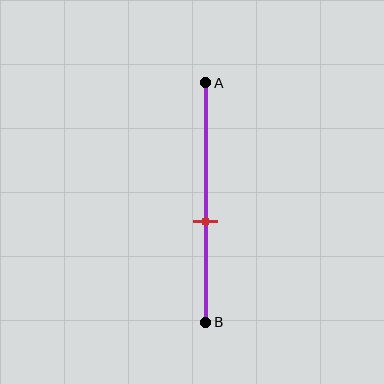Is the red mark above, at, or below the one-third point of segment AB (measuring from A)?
The red mark is below the one-third point of segment AB.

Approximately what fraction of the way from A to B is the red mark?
The red mark is approximately 60% of the way from A to B.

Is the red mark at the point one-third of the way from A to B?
No, the mark is at about 60% from A, not at the 33% one-third point.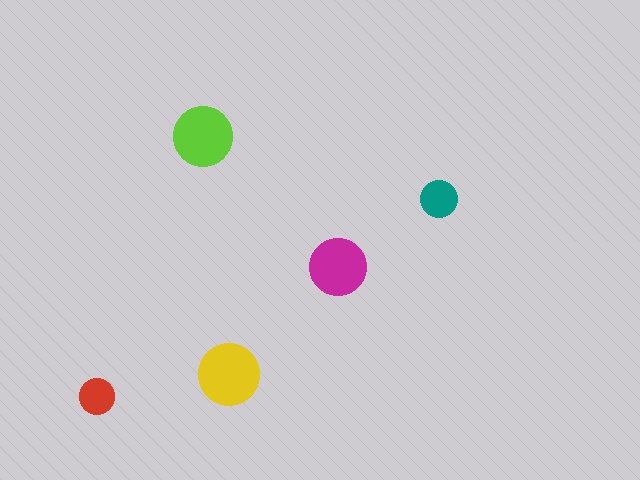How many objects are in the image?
There are 5 objects in the image.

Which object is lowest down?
The red circle is bottommost.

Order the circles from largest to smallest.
the yellow one, the lime one, the magenta one, the teal one, the red one.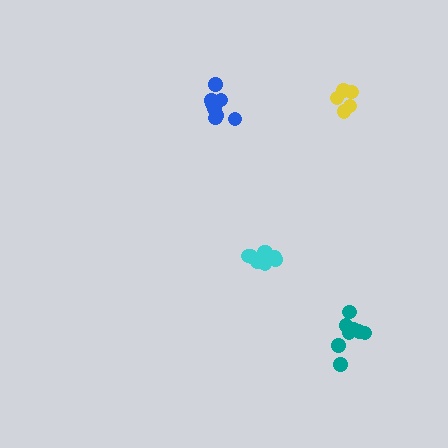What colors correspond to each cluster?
The clusters are colored: yellow, teal, cyan, blue.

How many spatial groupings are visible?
There are 4 spatial groupings.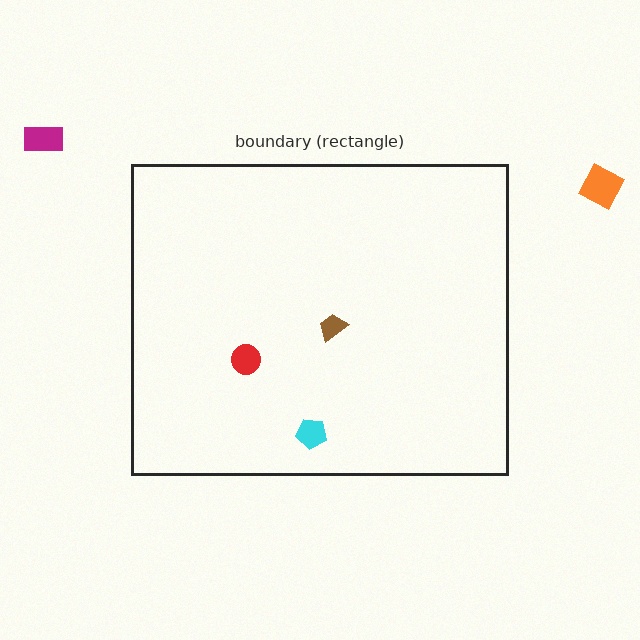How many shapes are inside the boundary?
3 inside, 2 outside.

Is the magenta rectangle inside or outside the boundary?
Outside.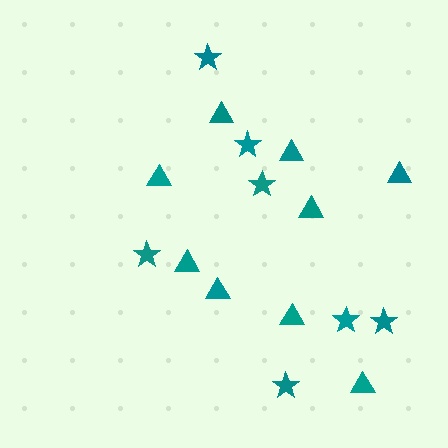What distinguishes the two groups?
There are 2 groups: one group of triangles (9) and one group of stars (7).